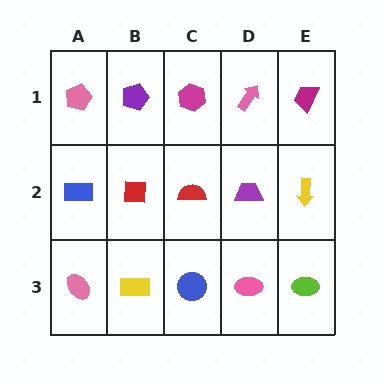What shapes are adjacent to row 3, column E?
A yellow arrow (row 2, column E), a pink ellipse (row 3, column D).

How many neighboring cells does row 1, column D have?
3.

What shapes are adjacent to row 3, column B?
A red square (row 2, column B), a pink ellipse (row 3, column A), a blue circle (row 3, column C).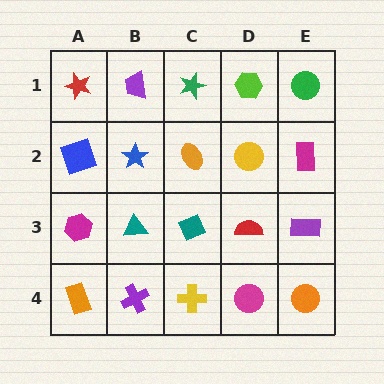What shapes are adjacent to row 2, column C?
A green star (row 1, column C), a teal diamond (row 3, column C), a blue star (row 2, column B), a yellow circle (row 2, column D).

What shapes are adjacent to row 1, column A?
A blue square (row 2, column A), a purple trapezoid (row 1, column B).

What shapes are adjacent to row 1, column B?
A blue star (row 2, column B), a red star (row 1, column A), a green star (row 1, column C).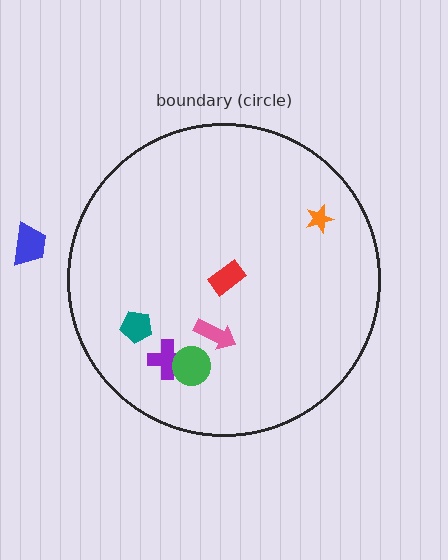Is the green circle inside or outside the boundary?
Inside.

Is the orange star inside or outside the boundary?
Inside.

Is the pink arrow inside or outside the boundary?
Inside.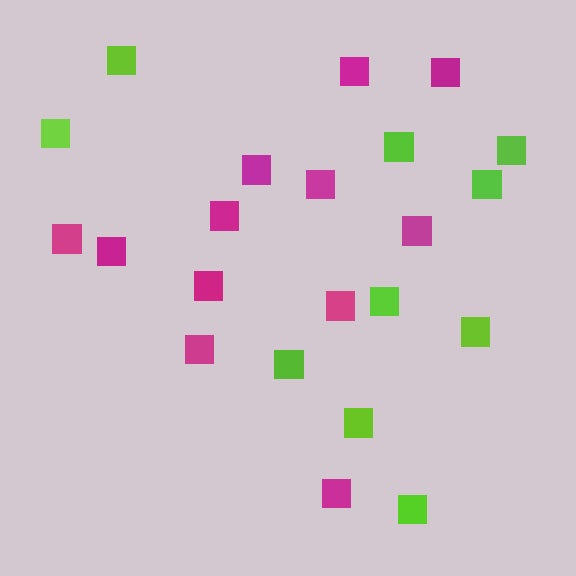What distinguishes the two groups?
There are 2 groups: one group of magenta squares (12) and one group of lime squares (10).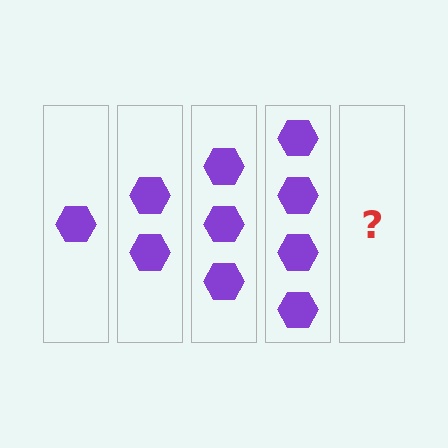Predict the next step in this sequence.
The next step is 5 hexagons.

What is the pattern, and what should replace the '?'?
The pattern is that each step adds one more hexagon. The '?' should be 5 hexagons.